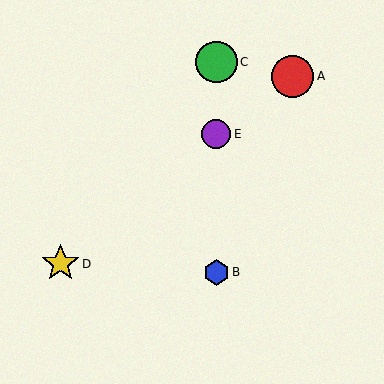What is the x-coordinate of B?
Object B is at x≈216.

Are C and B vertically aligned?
Yes, both are at x≈216.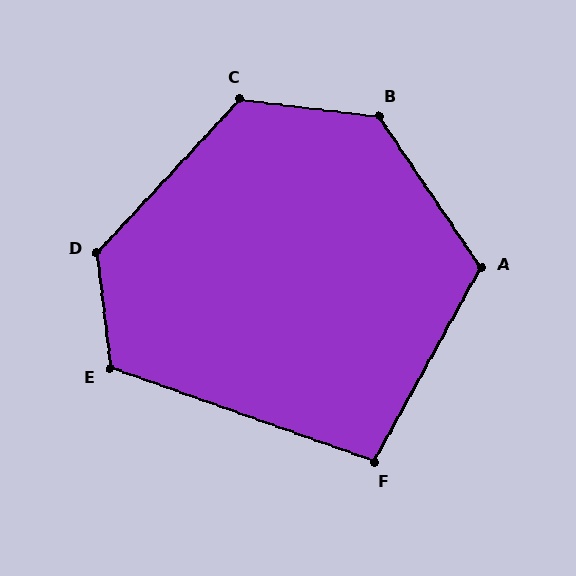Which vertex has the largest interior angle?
B, at approximately 131 degrees.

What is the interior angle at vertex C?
Approximately 126 degrees (obtuse).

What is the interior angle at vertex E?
Approximately 117 degrees (obtuse).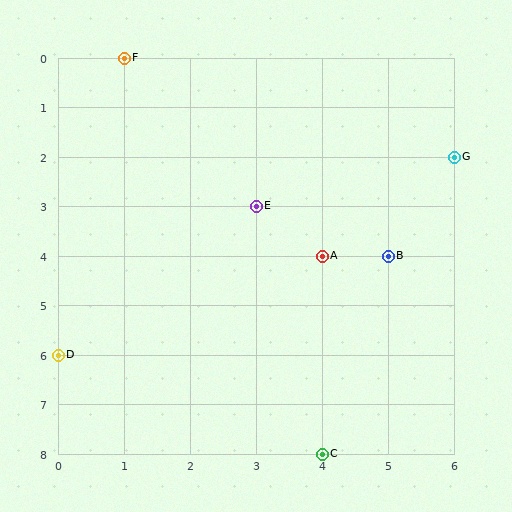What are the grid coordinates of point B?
Point B is at grid coordinates (5, 4).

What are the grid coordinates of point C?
Point C is at grid coordinates (4, 8).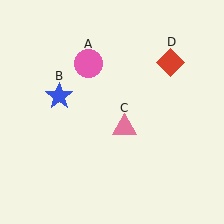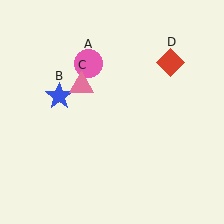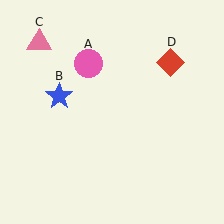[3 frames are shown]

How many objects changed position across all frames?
1 object changed position: pink triangle (object C).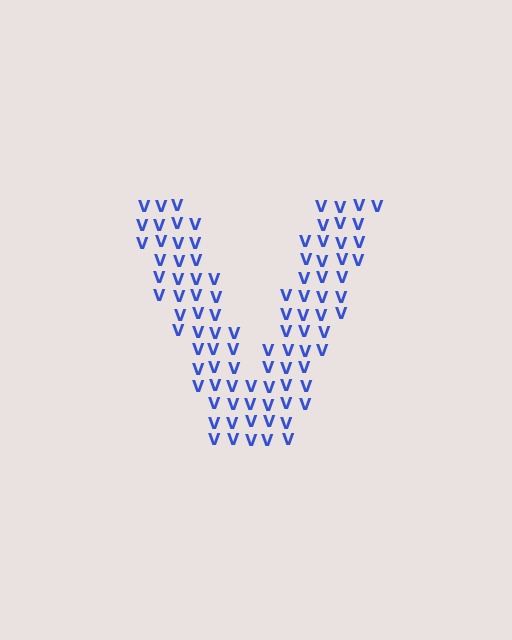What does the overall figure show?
The overall figure shows the letter V.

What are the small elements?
The small elements are letter V's.